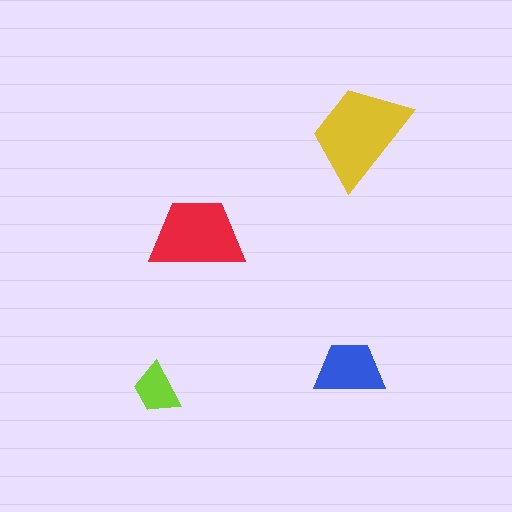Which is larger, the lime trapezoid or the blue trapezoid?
The blue one.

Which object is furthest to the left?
The lime trapezoid is leftmost.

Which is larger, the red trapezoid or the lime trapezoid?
The red one.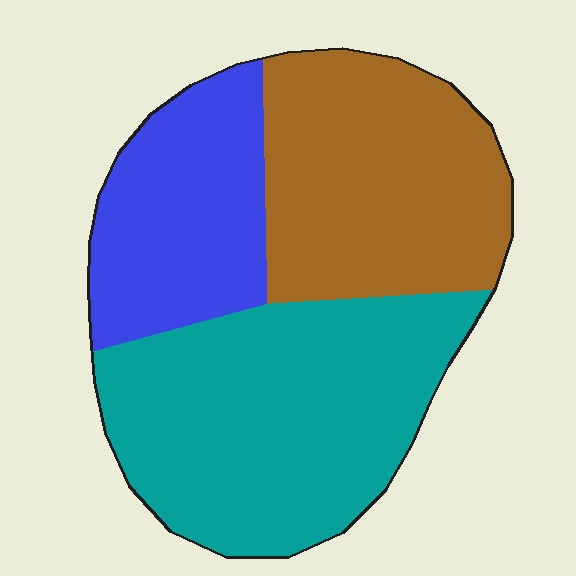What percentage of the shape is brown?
Brown takes up between a sixth and a third of the shape.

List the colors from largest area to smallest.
From largest to smallest: teal, brown, blue.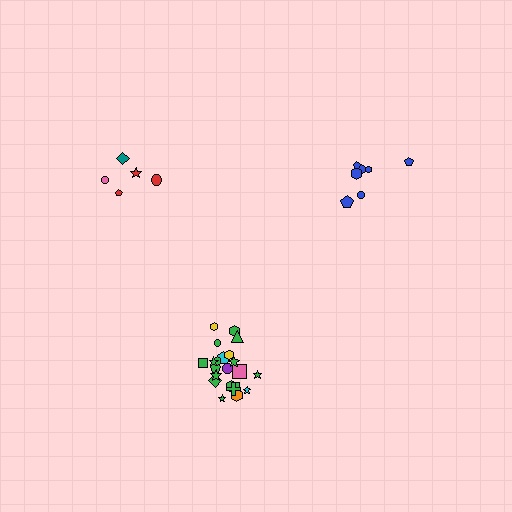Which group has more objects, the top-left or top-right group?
The top-right group.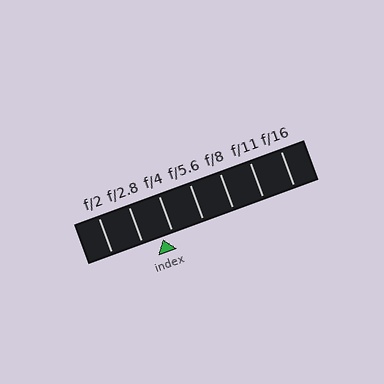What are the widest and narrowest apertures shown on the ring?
The widest aperture shown is f/2 and the narrowest is f/16.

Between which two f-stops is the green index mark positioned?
The index mark is between f/2.8 and f/4.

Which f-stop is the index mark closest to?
The index mark is closest to f/4.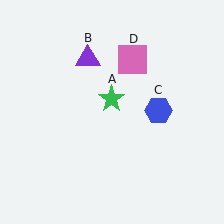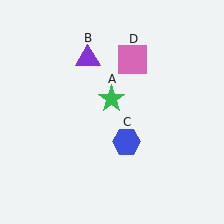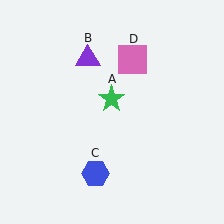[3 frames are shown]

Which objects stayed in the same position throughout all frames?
Green star (object A) and purple triangle (object B) and pink square (object D) remained stationary.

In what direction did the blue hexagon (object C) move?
The blue hexagon (object C) moved down and to the left.